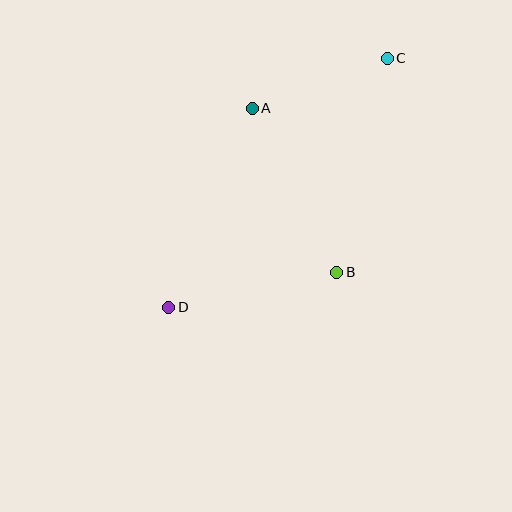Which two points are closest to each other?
Points A and C are closest to each other.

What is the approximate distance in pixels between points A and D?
The distance between A and D is approximately 216 pixels.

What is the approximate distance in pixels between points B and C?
The distance between B and C is approximately 220 pixels.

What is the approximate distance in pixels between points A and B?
The distance between A and B is approximately 185 pixels.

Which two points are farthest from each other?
Points C and D are farthest from each other.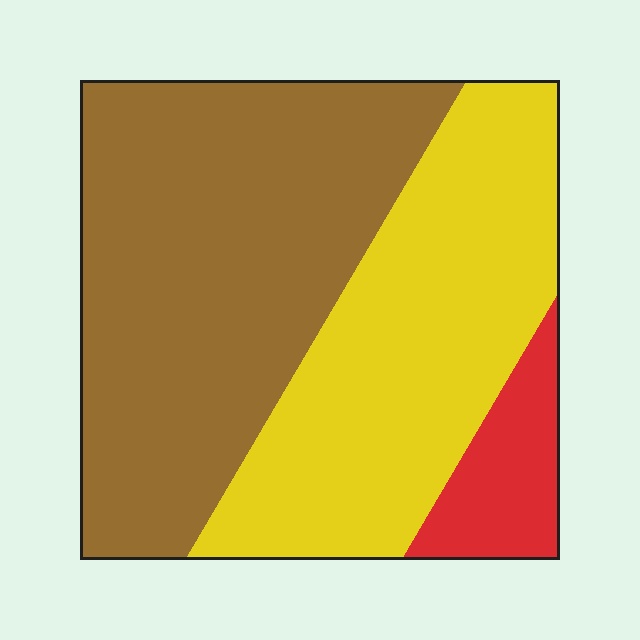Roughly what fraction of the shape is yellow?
Yellow covers about 40% of the shape.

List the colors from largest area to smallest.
From largest to smallest: brown, yellow, red.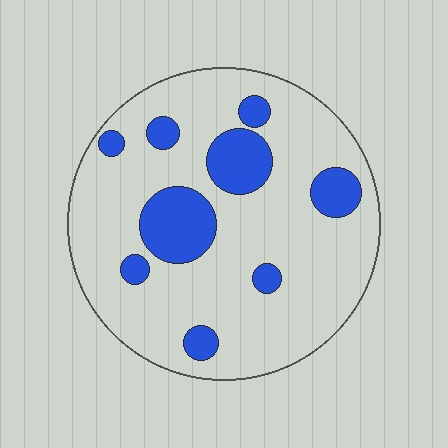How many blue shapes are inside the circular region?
9.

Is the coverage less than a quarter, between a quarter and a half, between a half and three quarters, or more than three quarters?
Less than a quarter.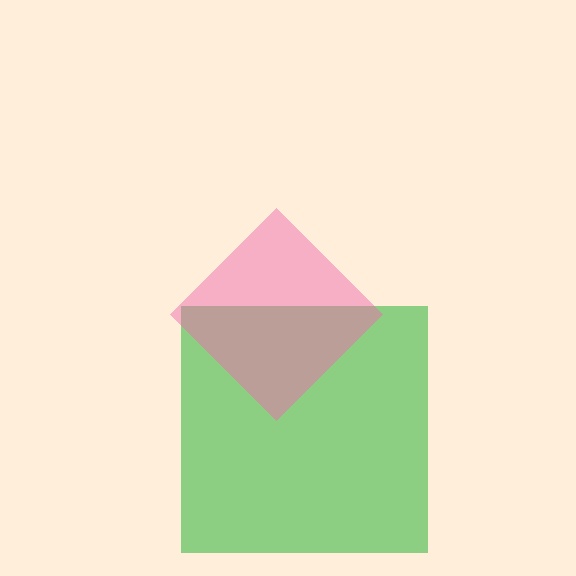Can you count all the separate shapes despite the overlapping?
Yes, there are 2 separate shapes.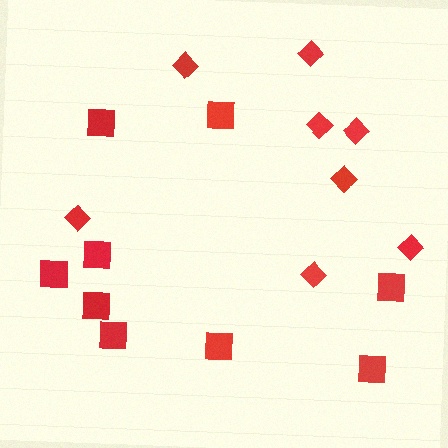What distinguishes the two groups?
There are 2 groups: one group of squares (9) and one group of diamonds (8).